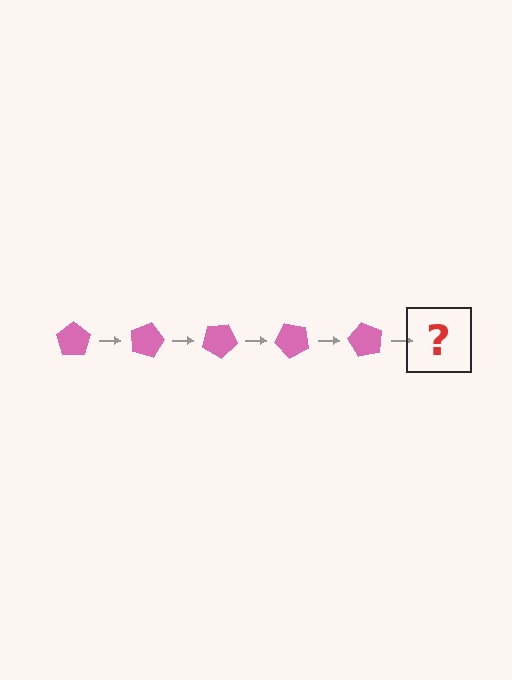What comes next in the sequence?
The next element should be a pink pentagon rotated 75 degrees.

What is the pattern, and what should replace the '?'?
The pattern is that the pentagon rotates 15 degrees each step. The '?' should be a pink pentagon rotated 75 degrees.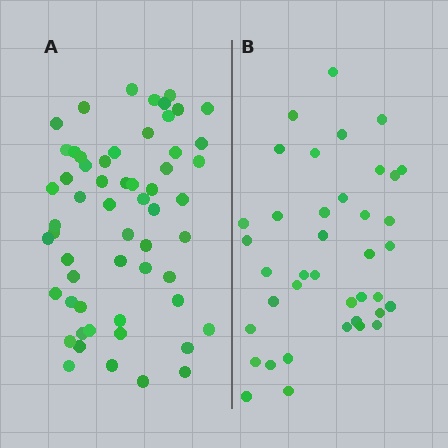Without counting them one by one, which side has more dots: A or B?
Region A (the left region) has more dots.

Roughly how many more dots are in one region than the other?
Region A has approximately 20 more dots than region B.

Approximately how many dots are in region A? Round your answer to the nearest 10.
About 60 dots. (The exact count is 58, which rounds to 60.)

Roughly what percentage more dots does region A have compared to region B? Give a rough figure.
About 50% more.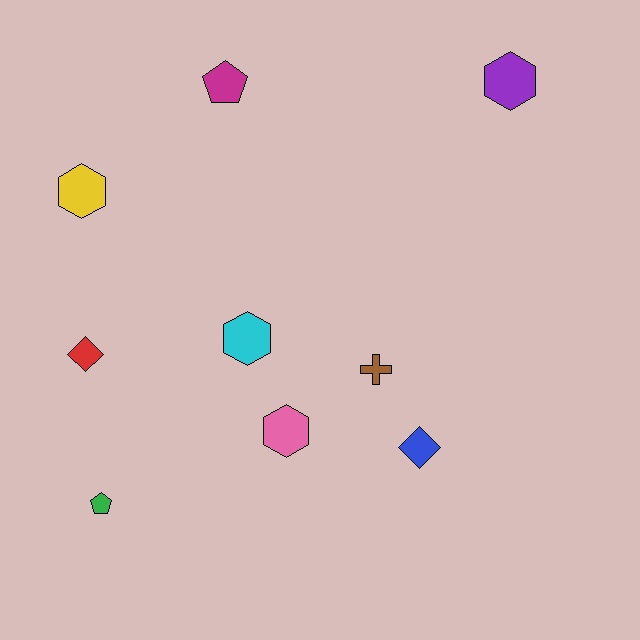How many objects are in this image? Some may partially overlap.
There are 9 objects.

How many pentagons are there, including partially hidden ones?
There are 2 pentagons.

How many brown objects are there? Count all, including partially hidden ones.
There is 1 brown object.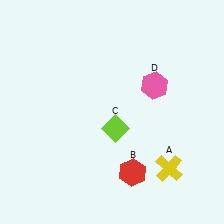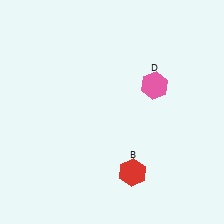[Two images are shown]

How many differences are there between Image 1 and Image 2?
There are 2 differences between the two images.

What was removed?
The lime diamond (C), the yellow cross (A) were removed in Image 2.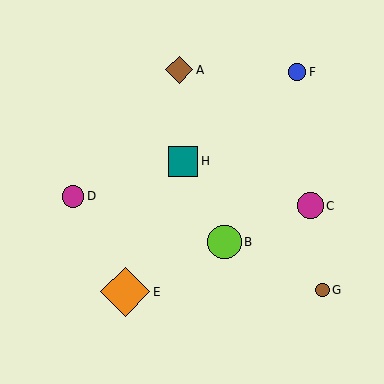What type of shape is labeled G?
Shape G is a brown circle.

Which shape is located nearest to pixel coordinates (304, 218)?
The magenta circle (labeled C) at (311, 206) is nearest to that location.